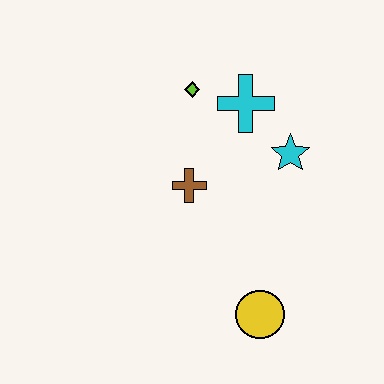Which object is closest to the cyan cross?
The lime diamond is closest to the cyan cross.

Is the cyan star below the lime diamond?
Yes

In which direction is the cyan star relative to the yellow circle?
The cyan star is above the yellow circle.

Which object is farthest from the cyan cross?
The yellow circle is farthest from the cyan cross.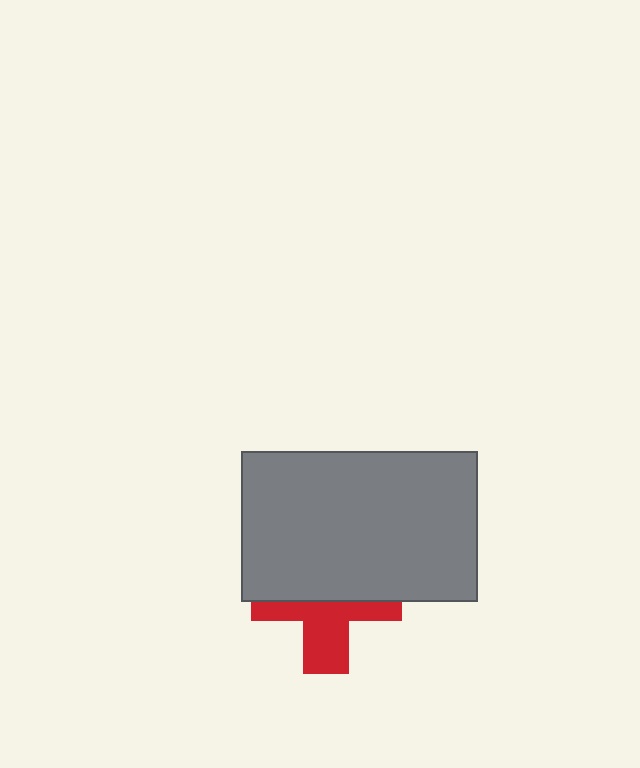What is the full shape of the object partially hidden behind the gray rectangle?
The partially hidden object is a red cross.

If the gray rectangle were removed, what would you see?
You would see the complete red cross.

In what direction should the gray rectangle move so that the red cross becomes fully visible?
The gray rectangle should move up. That is the shortest direction to clear the overlap and leave the red cross fully visible.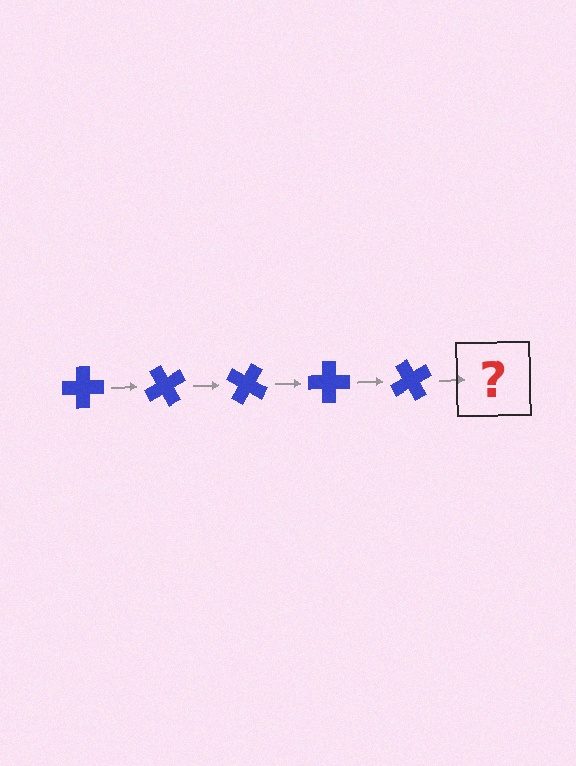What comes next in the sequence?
The next element should be a blue cross rotated 300 degrees.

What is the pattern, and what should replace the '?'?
The pattern is that the cross rotates 60 degrees each step. The '?' should be a blue cross rotated 300 degrees.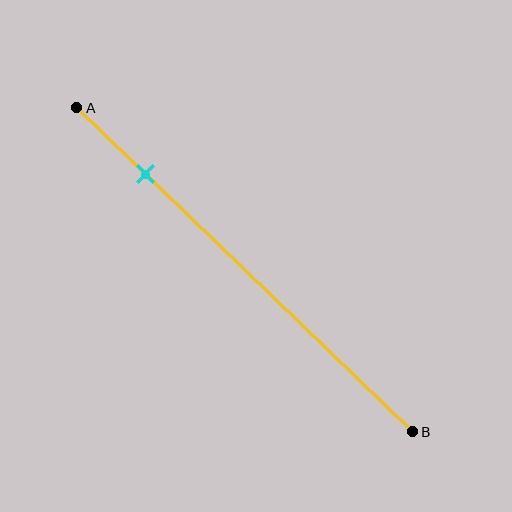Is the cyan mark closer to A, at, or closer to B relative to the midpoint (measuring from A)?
The cyan mark is closer to point A than the midpoint of segment AB.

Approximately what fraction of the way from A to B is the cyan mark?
The cyan mark is approximately 20% of the way from A to B.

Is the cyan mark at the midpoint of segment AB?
No, the mark is at about 20% from A, not at the 50% midpoint.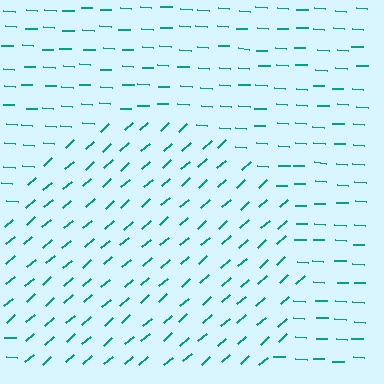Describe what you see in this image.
The image is filled with small teal line segments. A circle region in the image has lines oriented differently from the surrounding lines, creating a visible texture boundary.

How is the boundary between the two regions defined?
The boundary is defined purely by a change in line orientation (approximately 45 degrees difference). All lines are the same color and thickness.